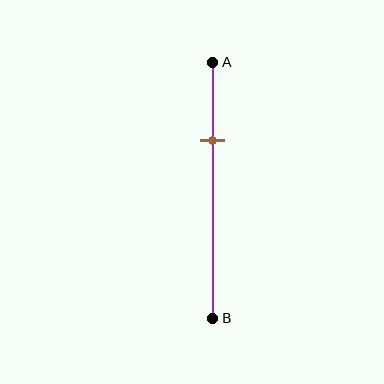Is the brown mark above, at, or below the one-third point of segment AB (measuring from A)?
The brown mark is approximately at the one-third point of segment AB.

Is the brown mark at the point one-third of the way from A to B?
Yes, the mark is approximately at the one-third point.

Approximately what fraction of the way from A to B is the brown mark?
The brown mark is approximately 30% of the way from A to B.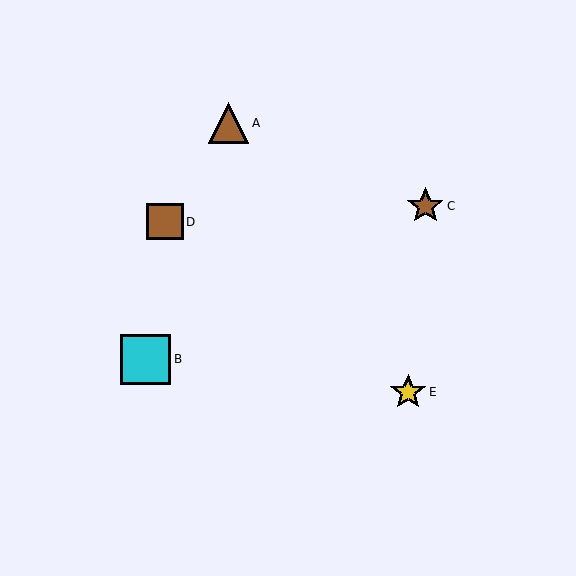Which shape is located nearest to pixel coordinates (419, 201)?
The brown star (labeled C) at (425, 206) is nearest to that location.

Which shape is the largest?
The cyan square (labeled B) is the largest.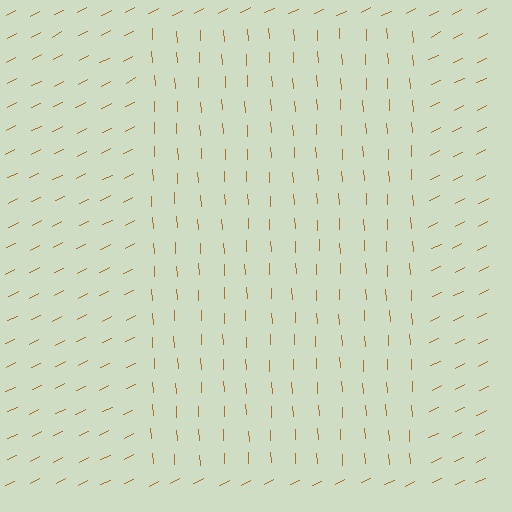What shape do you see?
I see a rectangle.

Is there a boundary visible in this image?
Yes, there is a texture boundary formed by a change in line orientation.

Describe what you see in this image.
The image is filled with small brown line segments. A rectangle region in the image has lines oriented differently from the surrounding lines, creating a visible texture boundary.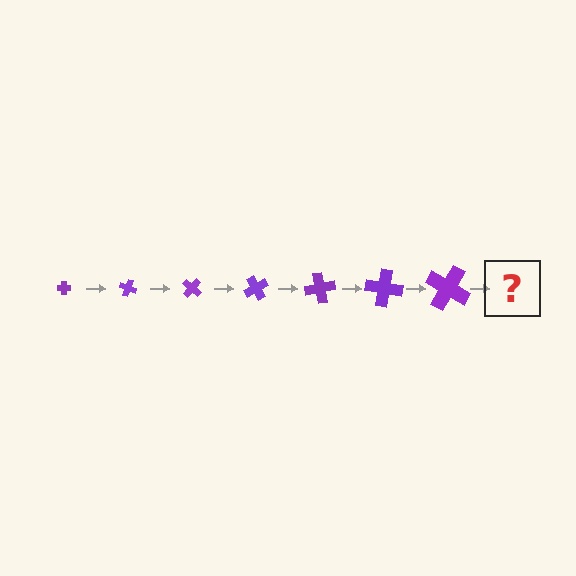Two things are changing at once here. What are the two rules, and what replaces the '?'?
The two rules are that the cross grows larger each step and it rotates 20 degrees each step. The '?' should be a cross, larger than the previous one and rotated 140 degrees from the start.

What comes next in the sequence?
The next element should be a cross, larger than the previous one and rotated 140 degrees from the start.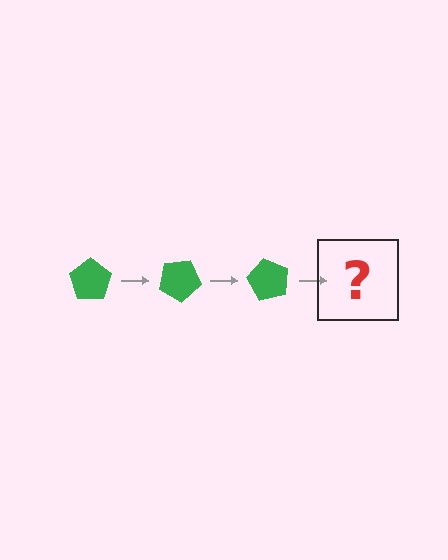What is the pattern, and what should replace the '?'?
The pattern is that the pentagon rotates 30 degrees each step. The '?' should be a green pentagon rotated 90 degrees.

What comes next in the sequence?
The next element should be a green pentagon rotated 90 degrees.